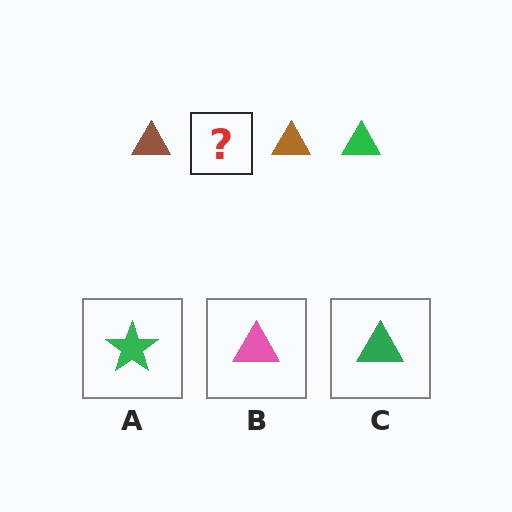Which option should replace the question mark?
Option C.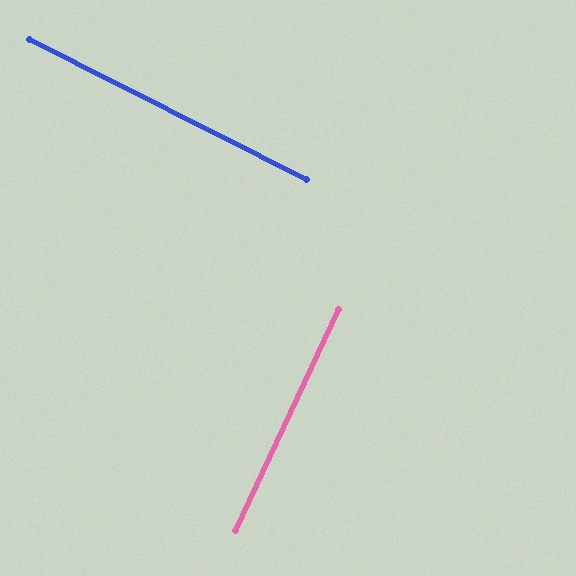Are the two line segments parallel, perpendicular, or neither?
Perpendicular — they meet at approximately 88°.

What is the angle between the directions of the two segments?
Approximately 88 degrees.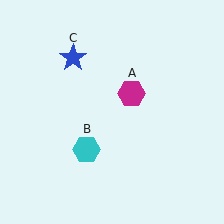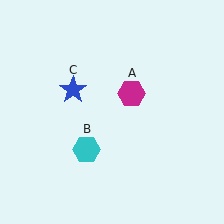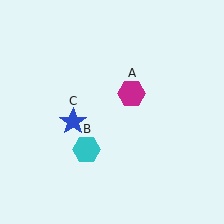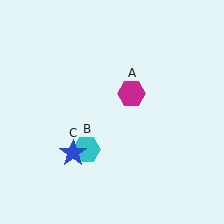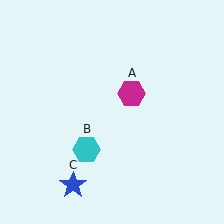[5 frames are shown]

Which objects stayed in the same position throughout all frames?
Magenta hexagon (object A) and cyan hexagon (object B) remained stationary.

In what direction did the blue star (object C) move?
The blue star (object C) moved down.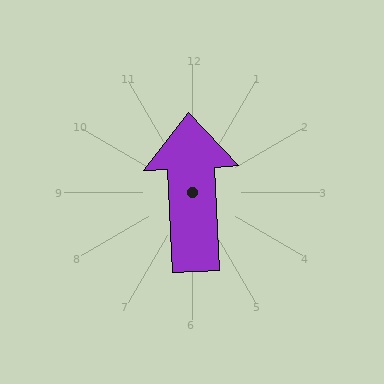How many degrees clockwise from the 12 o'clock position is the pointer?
Approximately 357 degrees.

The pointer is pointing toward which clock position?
Roughly 12 o'clock.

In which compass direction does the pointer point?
North.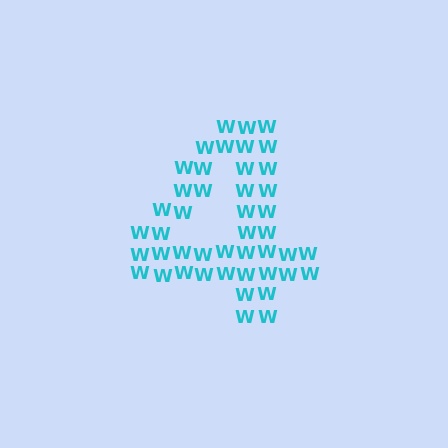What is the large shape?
The large shape is the digit 4.